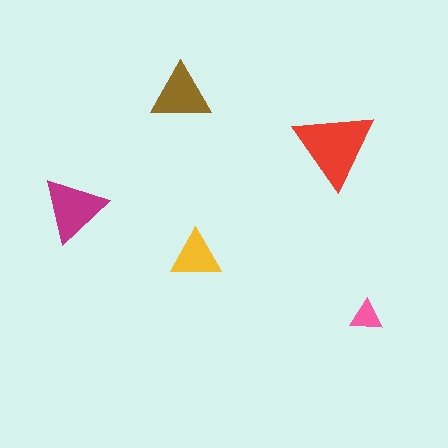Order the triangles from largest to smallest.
the red one, the magenta one, the brown one, the yellow one, the pink one.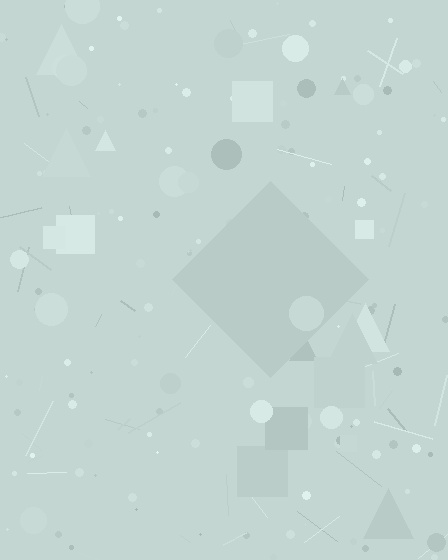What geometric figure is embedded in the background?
A diamond is embedded in the background.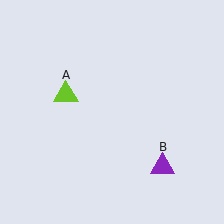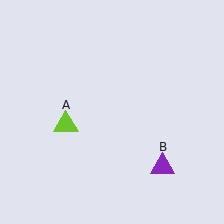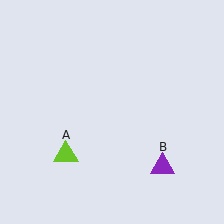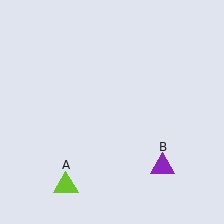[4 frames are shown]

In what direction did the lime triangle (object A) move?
The lime triangle (object A) moved down.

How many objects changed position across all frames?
1 object changed position: lime triangle (object A).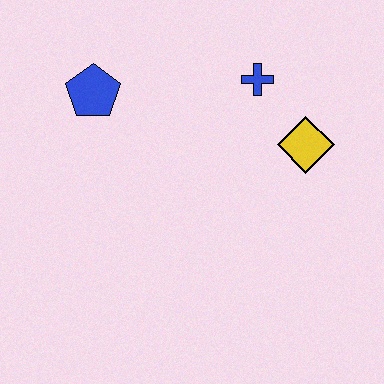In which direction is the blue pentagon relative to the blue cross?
The blue pentagon is to the left of the blue cross.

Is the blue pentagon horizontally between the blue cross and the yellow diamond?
No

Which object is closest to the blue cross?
The yellow diamond is closest to the blue cross.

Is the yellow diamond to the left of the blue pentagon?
No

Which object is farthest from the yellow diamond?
The blue pentagon is farthest from the yellow diamond.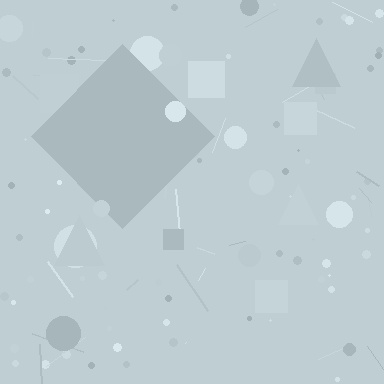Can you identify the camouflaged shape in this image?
The camouflaged shape is a diamond.